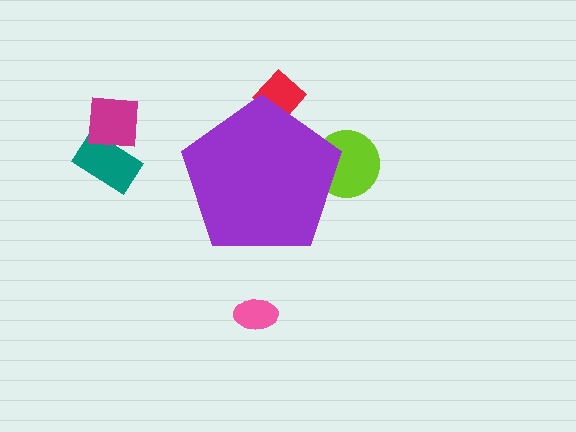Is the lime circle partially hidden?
Yes, the lime circle is partially hidden behind the purple pentagon.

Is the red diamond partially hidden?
Yes, the red diamond is partially hidden behind the purple pentagon.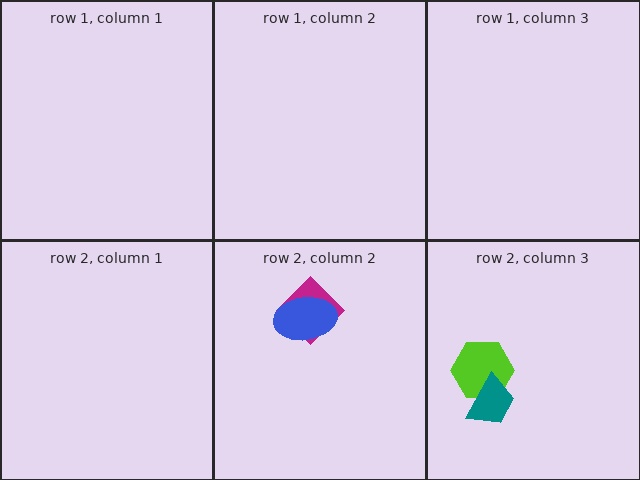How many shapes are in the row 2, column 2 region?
2.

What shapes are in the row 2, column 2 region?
The magenta diamond, the blue ellipse.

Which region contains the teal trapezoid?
The row 2, column 3 region.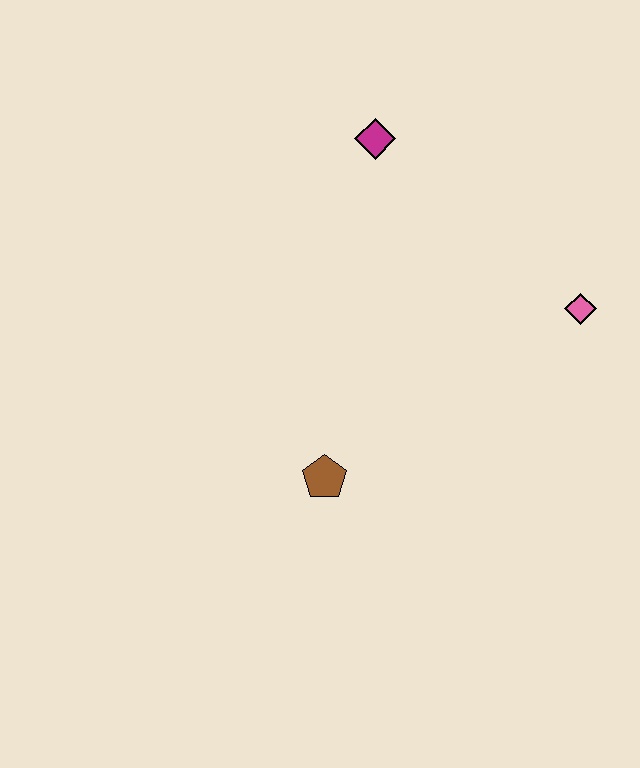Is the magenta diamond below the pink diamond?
No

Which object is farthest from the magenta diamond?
The brown pentagon is farthest from the magenta diamond.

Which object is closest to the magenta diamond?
The pink diamond is closest to the magenta diamond.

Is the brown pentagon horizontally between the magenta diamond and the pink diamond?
No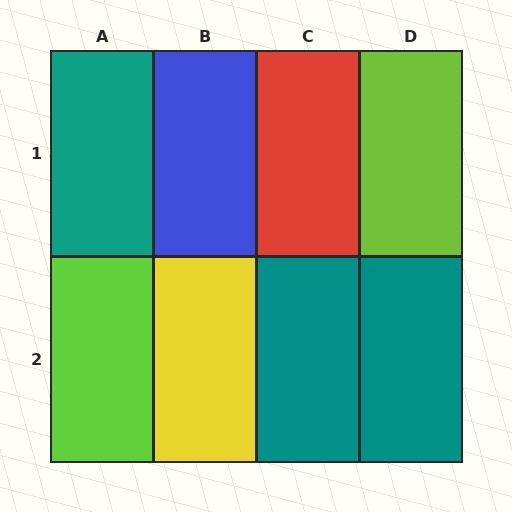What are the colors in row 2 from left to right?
Lime, yellow, teal, teal.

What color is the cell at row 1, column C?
Red.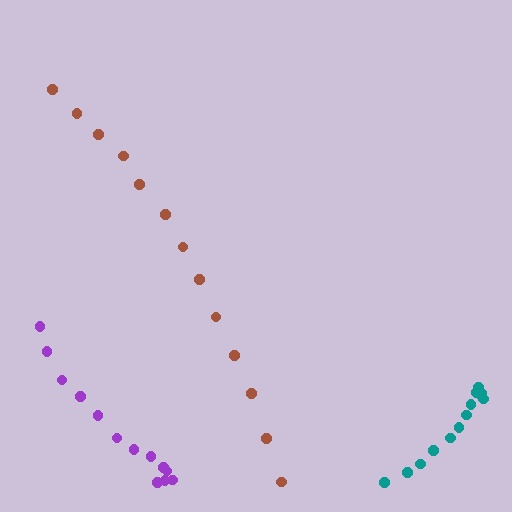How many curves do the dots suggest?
There are 3 distinct paths.